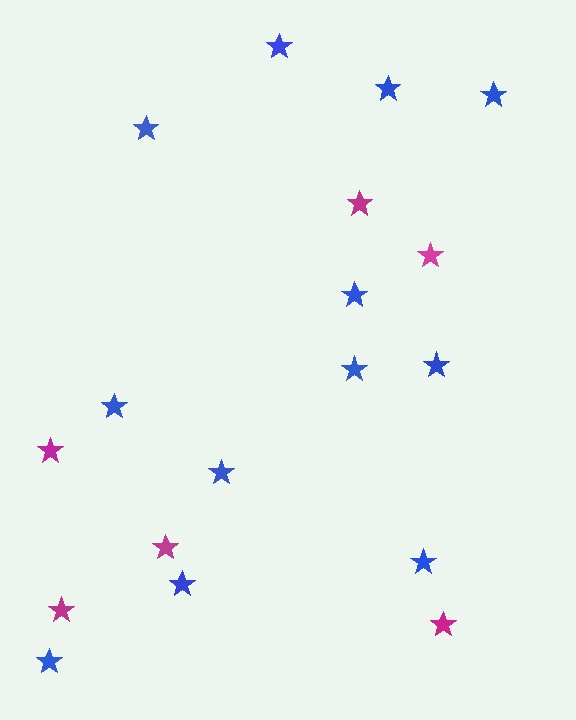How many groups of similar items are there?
There are 2 groups: one group of magenta stars (6) and one group of blue stars (12).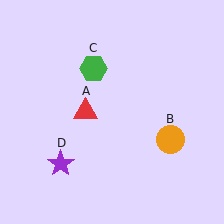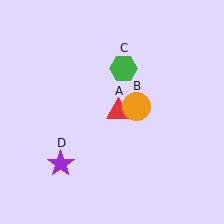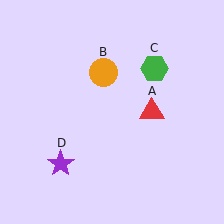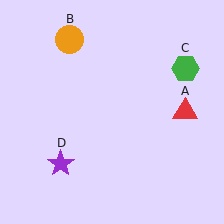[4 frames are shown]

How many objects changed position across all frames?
3 objects changed position: red triangle (object A), orange circle (object B), green hexagon (object C).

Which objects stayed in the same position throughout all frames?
Purple star (object D) remained stationary.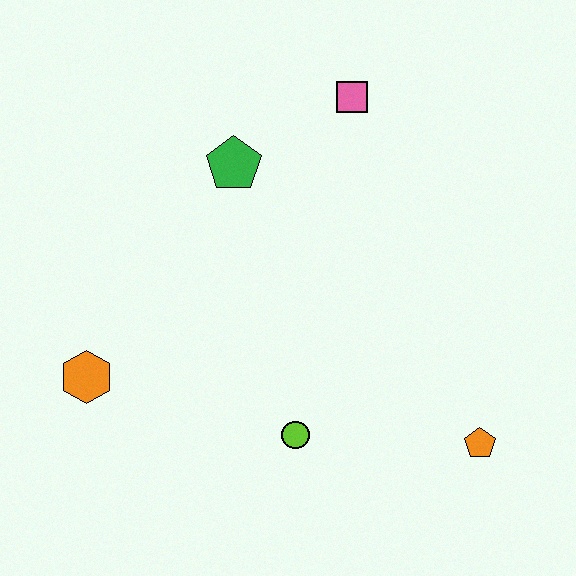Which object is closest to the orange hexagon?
The lime circle is closest to the orange hexagon.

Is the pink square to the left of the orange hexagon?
No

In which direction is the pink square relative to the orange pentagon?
The pink square is above the orange pentagon.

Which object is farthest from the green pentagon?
The orange pentagon is farthest from the green pentagon.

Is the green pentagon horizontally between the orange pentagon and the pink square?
No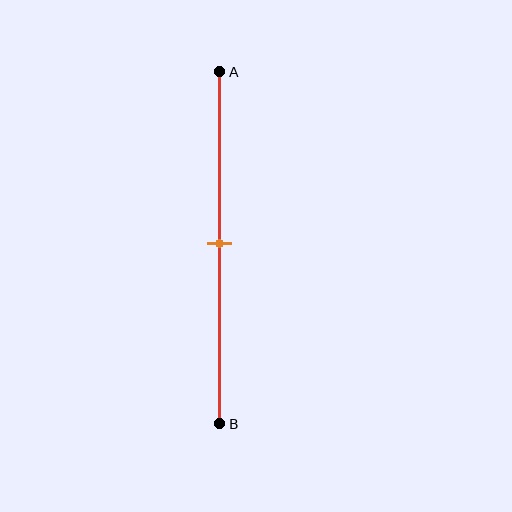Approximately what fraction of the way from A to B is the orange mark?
The orange mark is approximately 50% of the way from A to B.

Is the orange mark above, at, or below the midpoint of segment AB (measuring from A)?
The orange mark is approximately at the midpoint of segment AB.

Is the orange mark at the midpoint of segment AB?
Yes, the mark is approximately at the midpoint.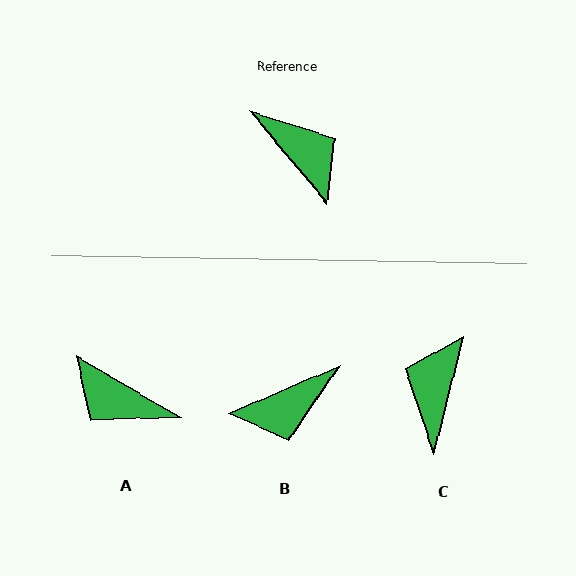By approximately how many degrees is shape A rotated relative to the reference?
Approximately 160 degrees clockwise.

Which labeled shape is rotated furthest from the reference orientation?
A, about 160 degrees away.